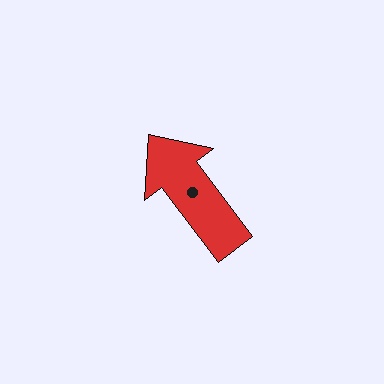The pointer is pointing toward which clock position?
Roughly 11 o'clock.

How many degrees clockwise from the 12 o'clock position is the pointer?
Approximately 323 degrees.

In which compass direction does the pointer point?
Northwest.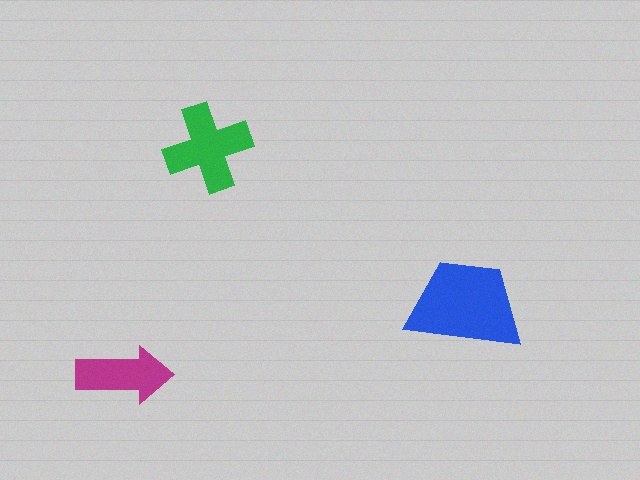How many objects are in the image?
There are 3 objects in the image.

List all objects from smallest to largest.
The magenta arrow, the green cross, the blue trapezoid.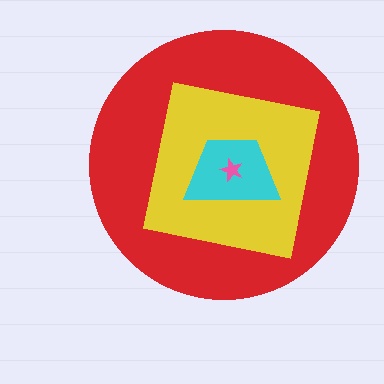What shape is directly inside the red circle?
The yellow square.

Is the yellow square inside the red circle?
Yes.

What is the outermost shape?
The red circle.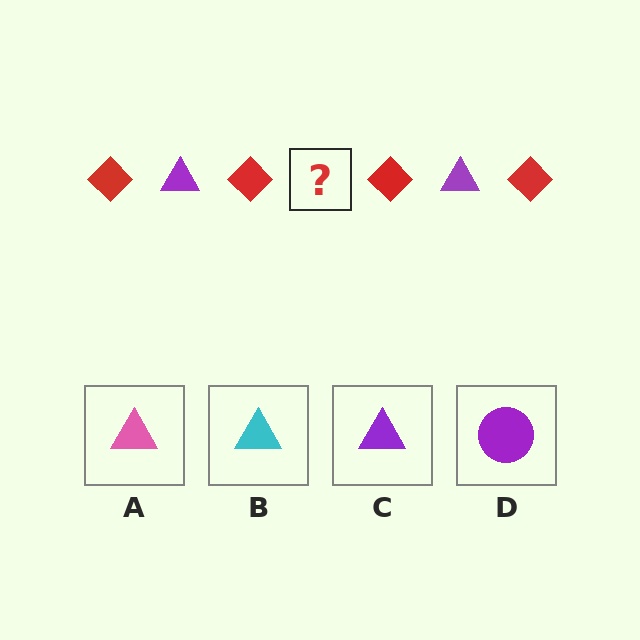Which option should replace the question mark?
Option C.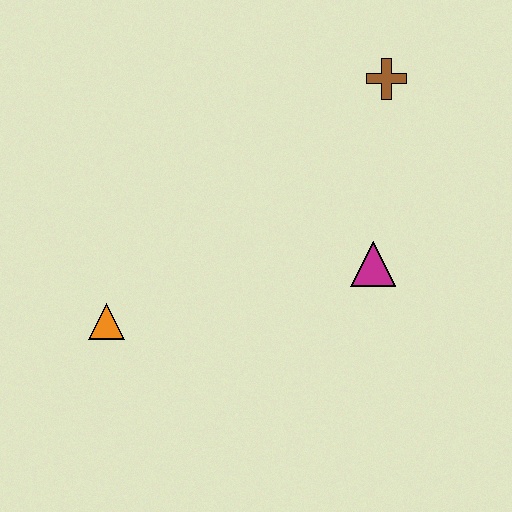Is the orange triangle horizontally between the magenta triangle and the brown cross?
No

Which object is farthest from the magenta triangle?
The orange triangle is farthest from the magenta triangle.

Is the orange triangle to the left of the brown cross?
Yes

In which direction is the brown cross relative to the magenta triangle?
The brown cross is above the magenta triangle.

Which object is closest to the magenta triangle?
The brown cross is closest to the magenta triangle.